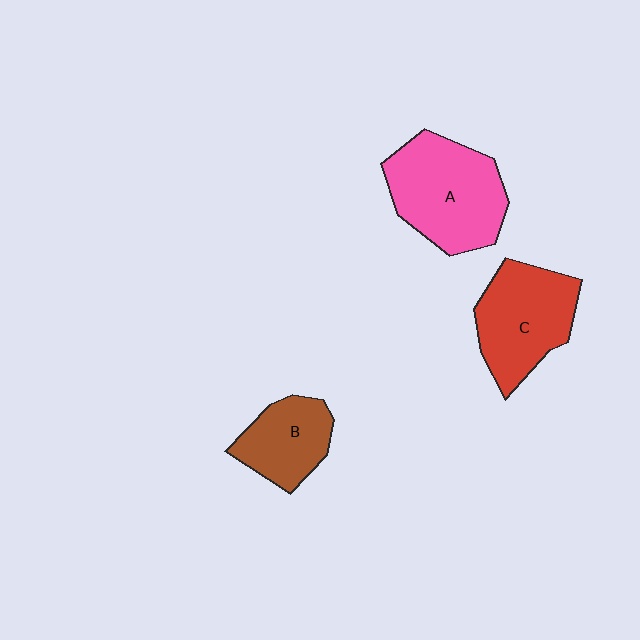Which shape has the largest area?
Shape A (pink).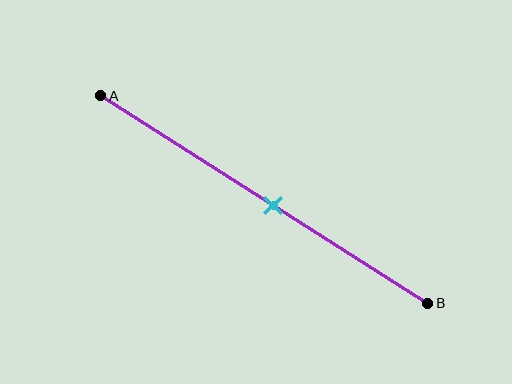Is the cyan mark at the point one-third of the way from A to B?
No, the mark is at about 55% from A, not at the 33% one-third point.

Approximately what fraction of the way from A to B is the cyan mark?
The cyan mark is approximately 55% of the way from A to B.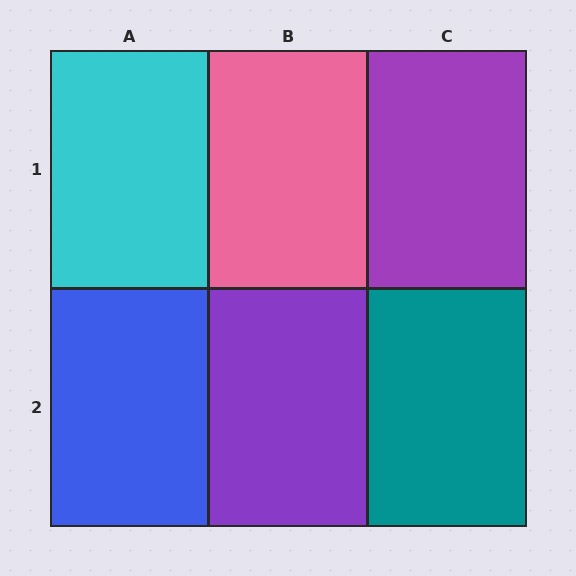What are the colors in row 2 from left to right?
Blue, purple, teal.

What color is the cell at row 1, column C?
Purple.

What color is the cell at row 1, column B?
Pink.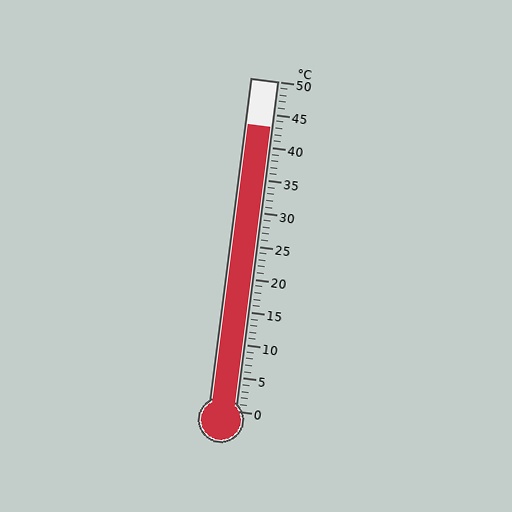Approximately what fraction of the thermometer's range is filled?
The thermometer is filled to approximately 85% of its range.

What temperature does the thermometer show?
The thermometer shows approximately 43°C.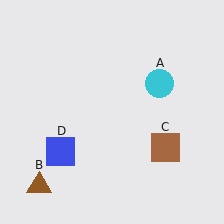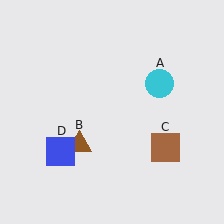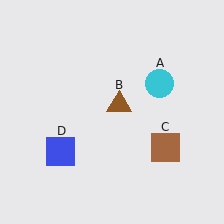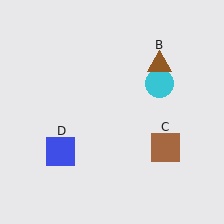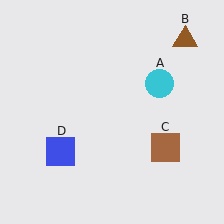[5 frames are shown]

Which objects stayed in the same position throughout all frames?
Cyan circle (object A) and brown square (object C) and blue square (object D) remained stationary.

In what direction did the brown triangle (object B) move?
The brown triangle (object B) moved up and to the right.